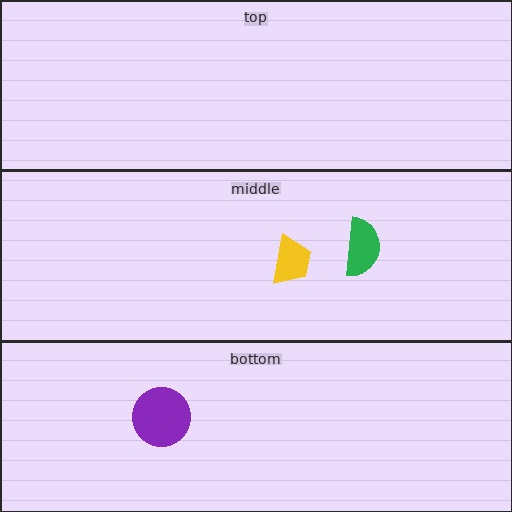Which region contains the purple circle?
The bottom region.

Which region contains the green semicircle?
The middle region.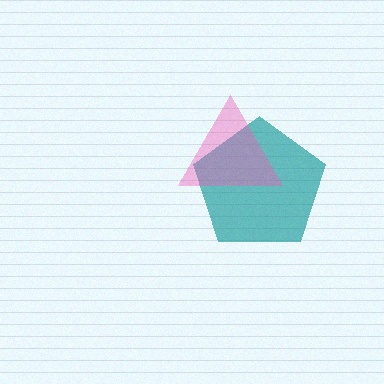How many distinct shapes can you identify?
There are 2 distinct shapes: a teal pentagon, a pink triangle.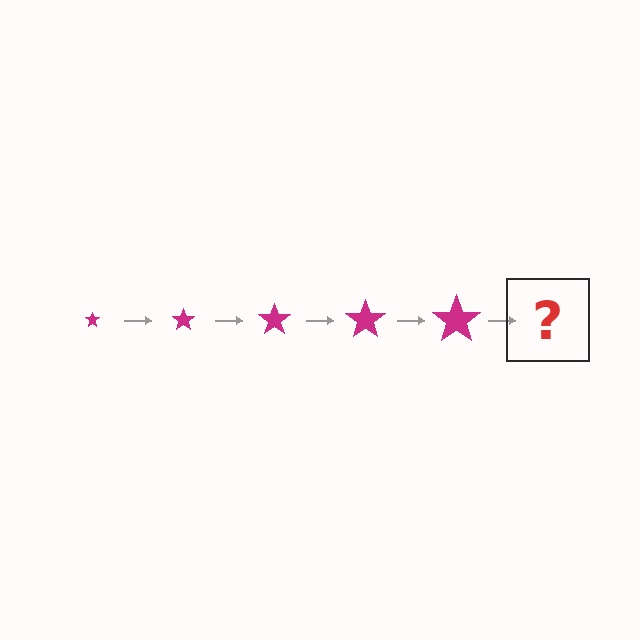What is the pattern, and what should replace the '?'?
The pattern is that the star gets progressively larger each step. The '?' should be a magenta star, larger than the previous one.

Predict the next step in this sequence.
The next step is a magenta star, larger than the previous one.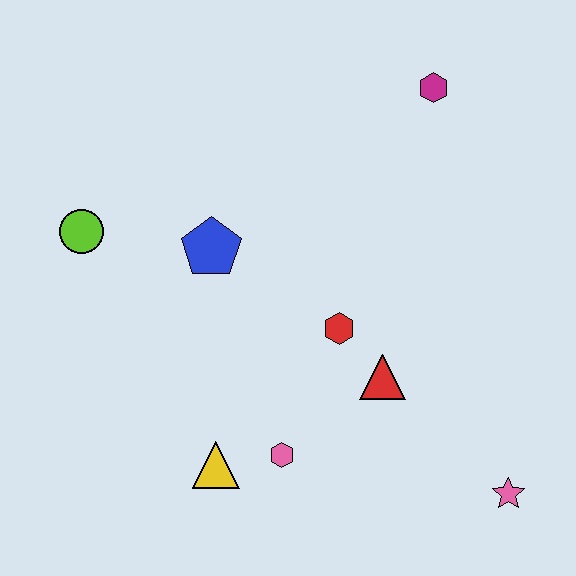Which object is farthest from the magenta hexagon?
The yellow triangle is farthest from the magenta hexagon.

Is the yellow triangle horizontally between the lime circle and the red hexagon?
Yes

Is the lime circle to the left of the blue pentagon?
Yes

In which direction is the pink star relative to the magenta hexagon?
The pink star is below the magenta hexagon.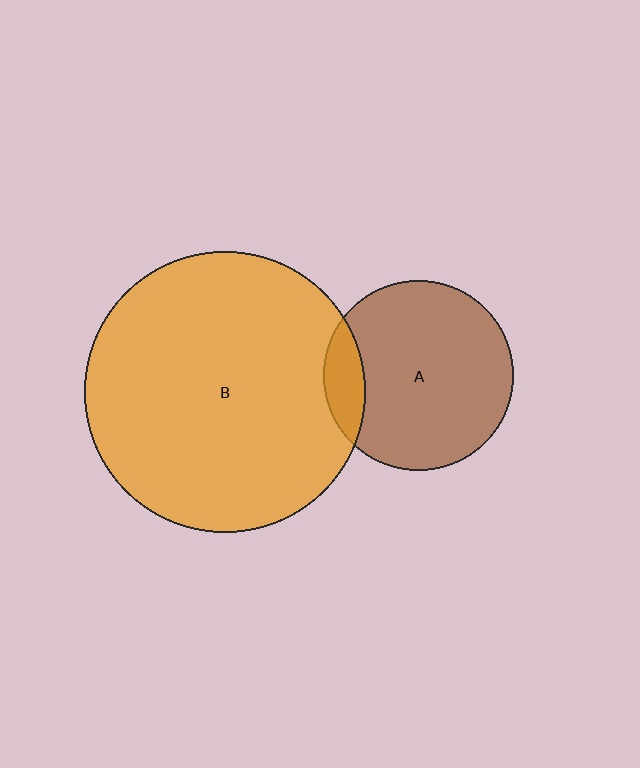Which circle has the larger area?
Circle B (orange).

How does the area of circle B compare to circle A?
Approximately 2.2 times.